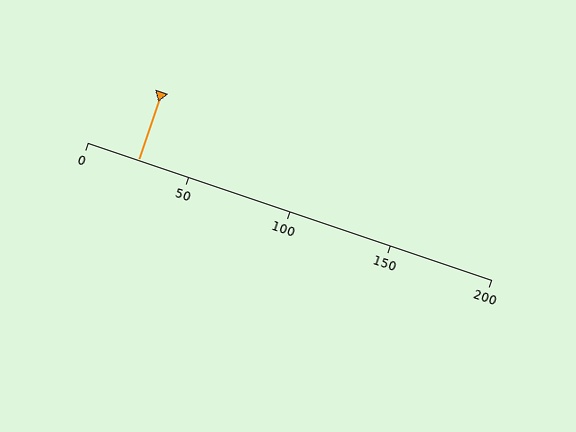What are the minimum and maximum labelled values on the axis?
The axis runs from 0 to 200.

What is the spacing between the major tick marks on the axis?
The major ticks are spaced 50 apart.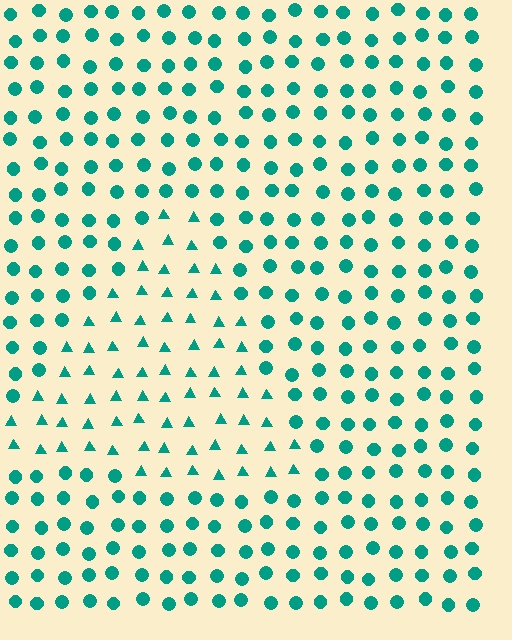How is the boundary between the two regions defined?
The boundary is defined by a change in element shape: triangles inside vs. circles outside. All elements share the same color and spacing.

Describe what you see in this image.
The image is filled with small teal elements arranged in a uniform grid. A triangle-shaped region contains triangles, while the surrounding area contains circles. The boundary is defined purely by the change in element shape.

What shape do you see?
I see a triangle.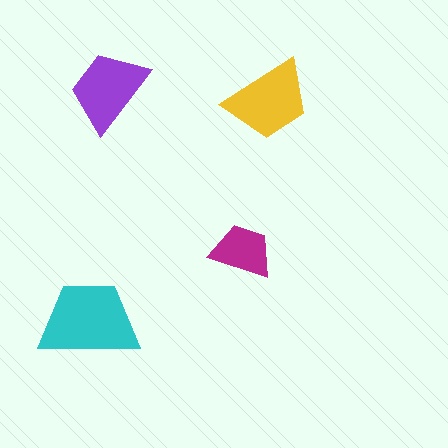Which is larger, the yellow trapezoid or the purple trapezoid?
The yellow one.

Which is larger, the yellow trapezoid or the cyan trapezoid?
The cyan one.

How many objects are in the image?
There are 4 objects in the image.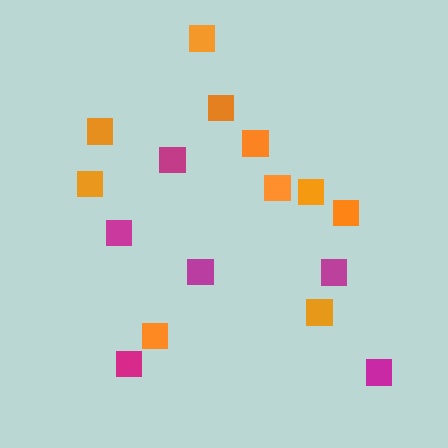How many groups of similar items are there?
There are 2 groups: one group of orange squares (10) and one group of magenta squares (6).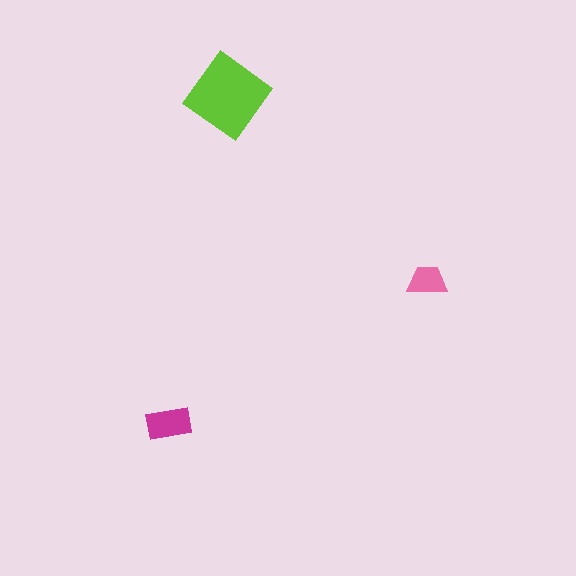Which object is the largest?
The lime diamond.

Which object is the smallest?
The pink trapezoid.